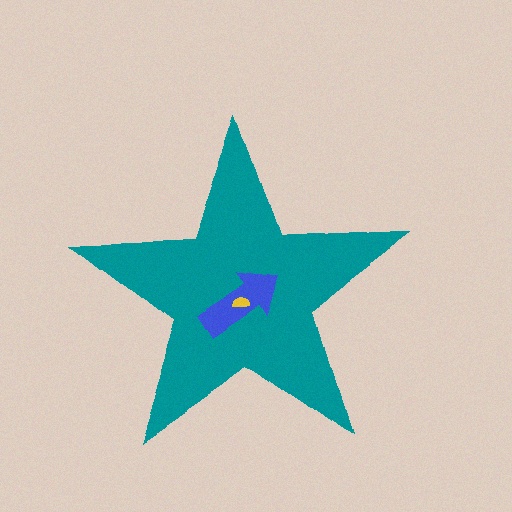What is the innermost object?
The yellow semicircle.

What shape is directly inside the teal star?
The blue arrow.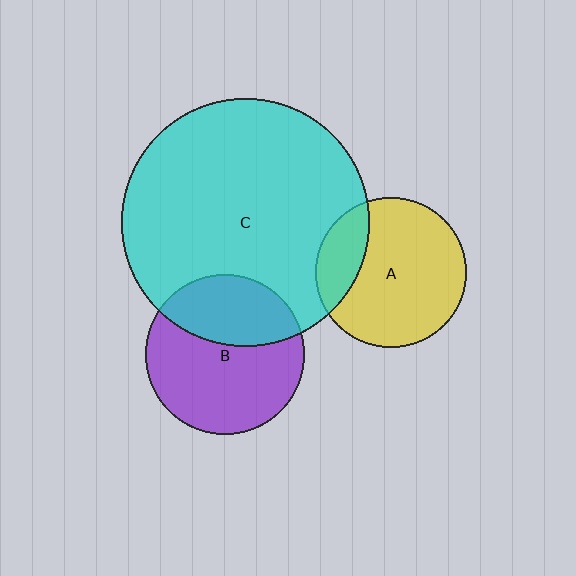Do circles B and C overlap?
Yes.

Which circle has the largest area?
Circle C (cyan).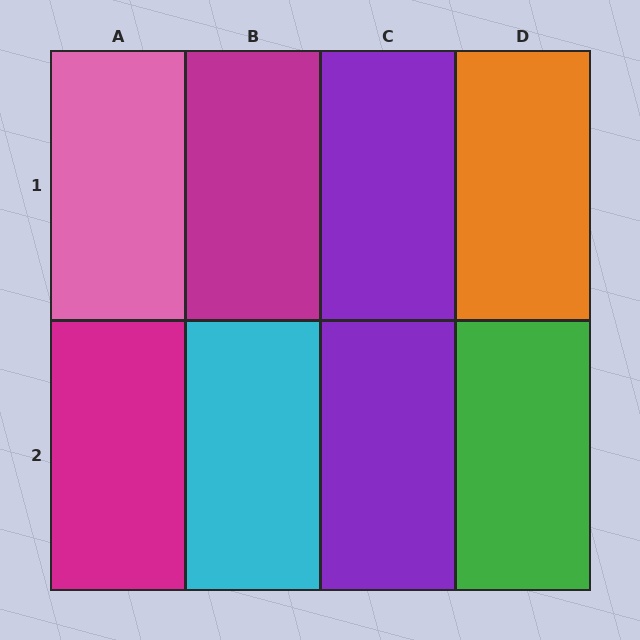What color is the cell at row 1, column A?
Pink.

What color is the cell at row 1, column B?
Magenta.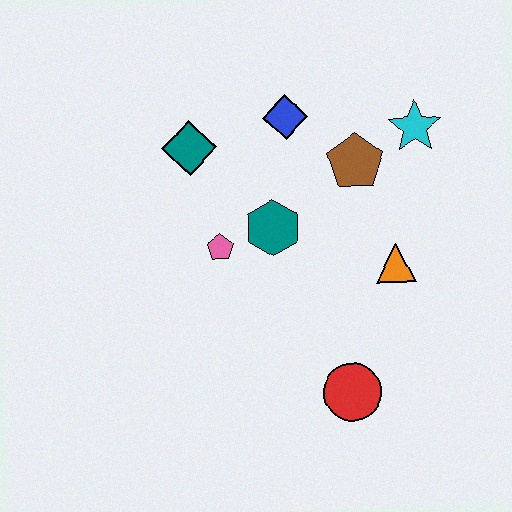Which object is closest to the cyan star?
The brown pentagon is closest to the cyan star.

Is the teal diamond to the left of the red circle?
Yes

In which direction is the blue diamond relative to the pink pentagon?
The blue diamond is above the pink pentagon.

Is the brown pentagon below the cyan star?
Yes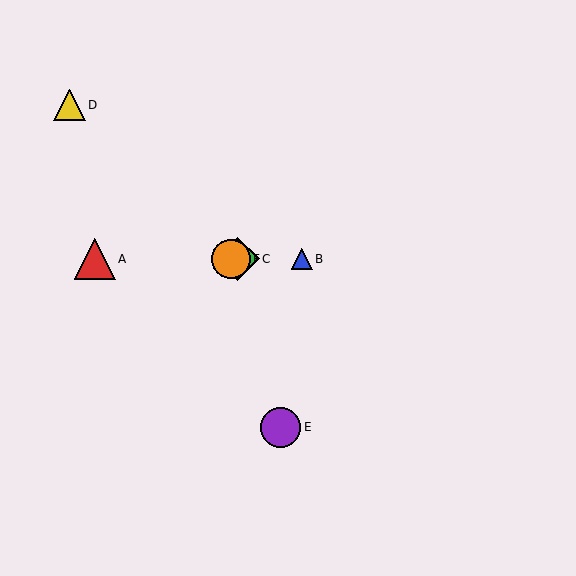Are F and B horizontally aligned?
Yes, both are at y≈259.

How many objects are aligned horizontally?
4 objects (A, B, C, F) are aligned horizontally.